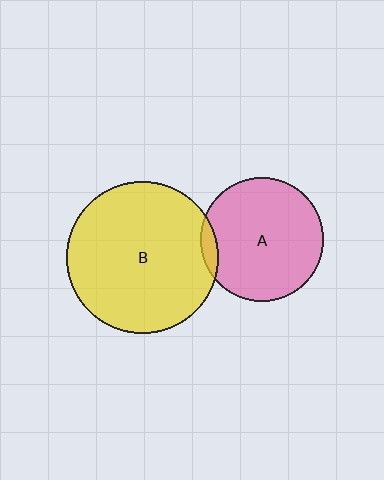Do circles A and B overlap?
Yes.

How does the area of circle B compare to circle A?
Approximately 1.5 times.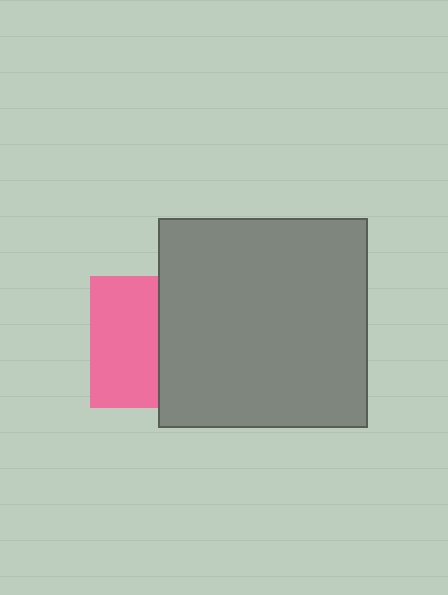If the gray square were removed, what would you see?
You would see the complete pink square.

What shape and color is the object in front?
The object in front is a gray square.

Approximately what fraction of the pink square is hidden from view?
Roughly 48% of the pink square is hidden behind the gray square.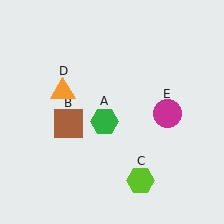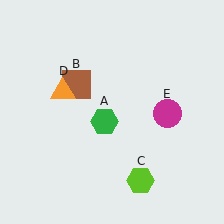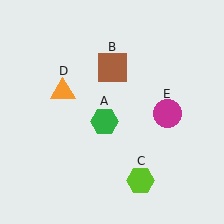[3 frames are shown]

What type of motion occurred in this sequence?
The brown square (object B) rotated clockwise around the center of the scene.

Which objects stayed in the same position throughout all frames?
Green hexagon (object A) and lime hexagon (object C) and orange triangle (object D) and magenta circle (object E) remained stationary.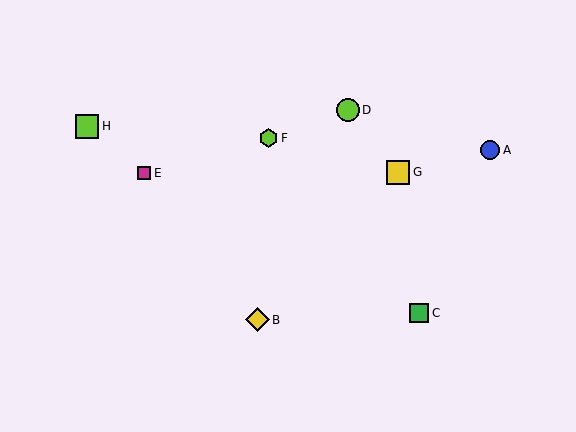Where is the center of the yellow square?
The center of the yellow square is at (398, 172).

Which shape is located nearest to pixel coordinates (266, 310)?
The yellow diamond (labeled B) at (257, 320) is nearest to that location.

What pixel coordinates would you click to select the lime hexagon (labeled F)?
Click at (268, 138) to select the lime hexagon F.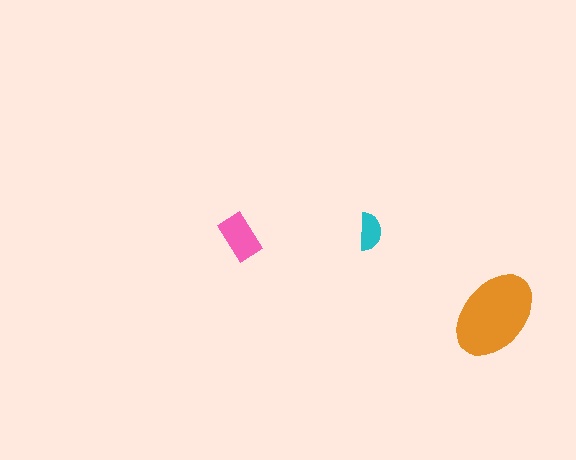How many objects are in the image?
There are 3 objects in the image.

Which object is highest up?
The cyan semicircle is topmost.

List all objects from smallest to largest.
The cyan semicircle, the pink rectangle, the orange ellipse.